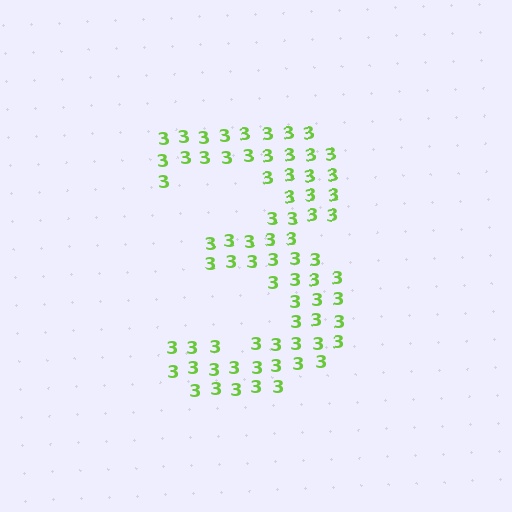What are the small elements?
The small elements are digit 3's.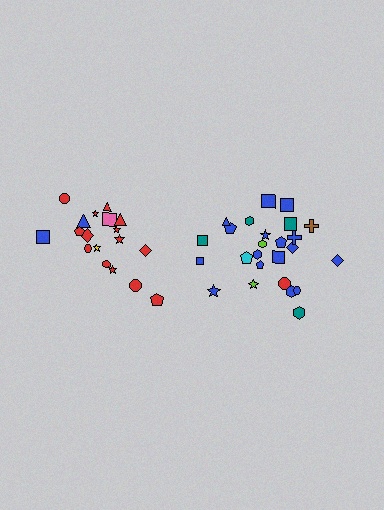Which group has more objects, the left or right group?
The right group.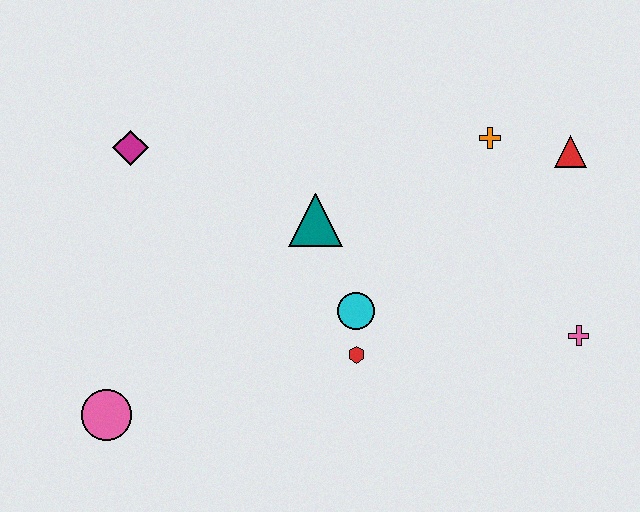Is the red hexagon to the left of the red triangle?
Yes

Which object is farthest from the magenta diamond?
The pink cross is farthest from the magenta diamond.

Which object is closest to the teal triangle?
The cyan circle is closest to the teal triangle.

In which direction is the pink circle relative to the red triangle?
The pink circle is to the left of the red triangle.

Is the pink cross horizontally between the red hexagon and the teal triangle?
No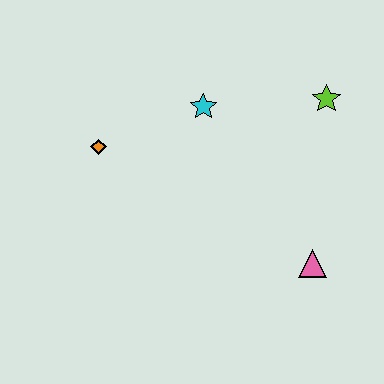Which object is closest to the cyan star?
The orange diamond is closest to the cyan star.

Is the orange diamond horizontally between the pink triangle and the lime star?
No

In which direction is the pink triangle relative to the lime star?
The pink triangle is below the lime star.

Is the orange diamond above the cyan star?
No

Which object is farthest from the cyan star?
The pink triangle is farthest from the cyan star.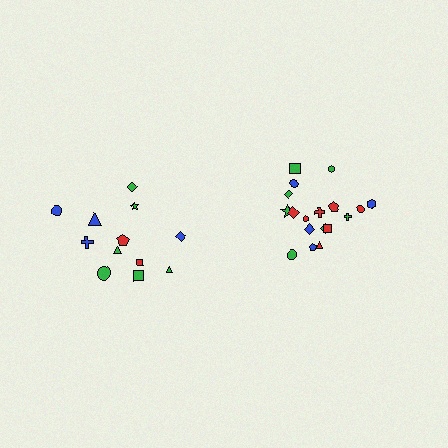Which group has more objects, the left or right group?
The right group.